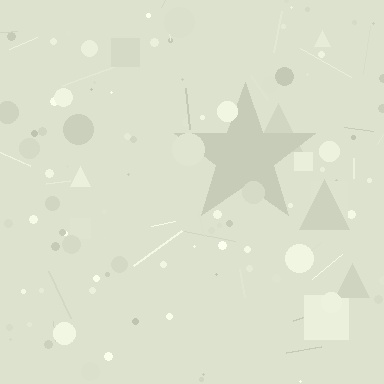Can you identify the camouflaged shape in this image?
The camouflaged shape is a star.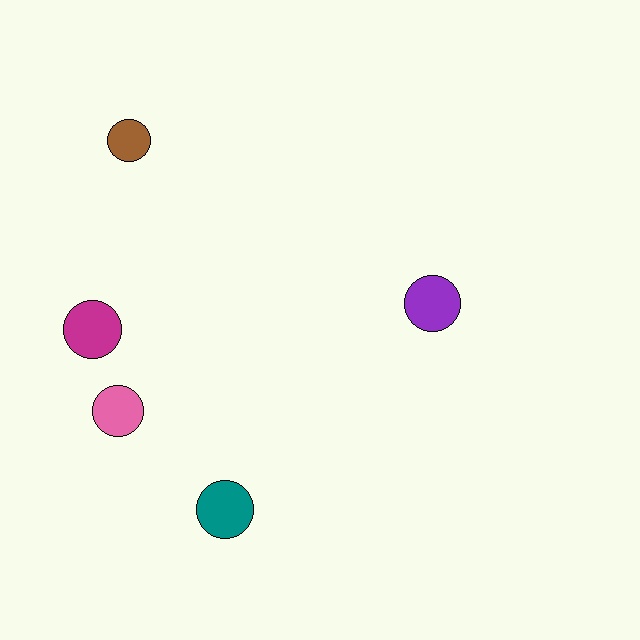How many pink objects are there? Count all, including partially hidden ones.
There is 1 pink object.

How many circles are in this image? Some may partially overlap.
There are 5 circles.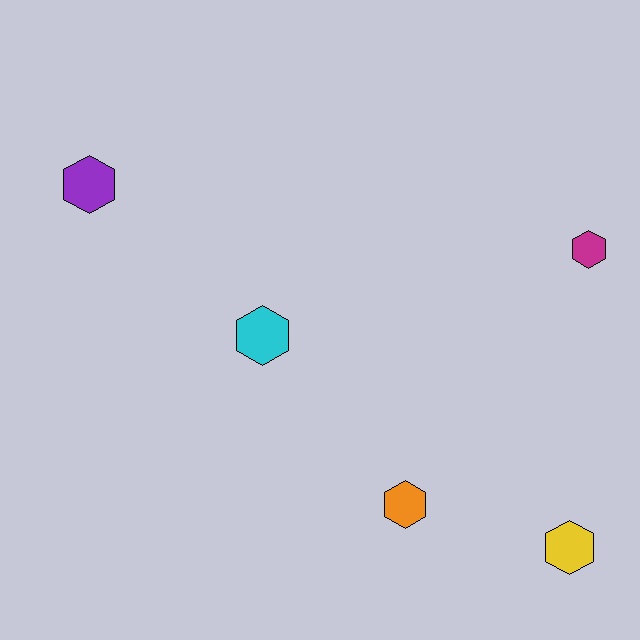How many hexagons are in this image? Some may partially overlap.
There are 5 hexagons.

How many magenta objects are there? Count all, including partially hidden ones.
There is 1 magenta object.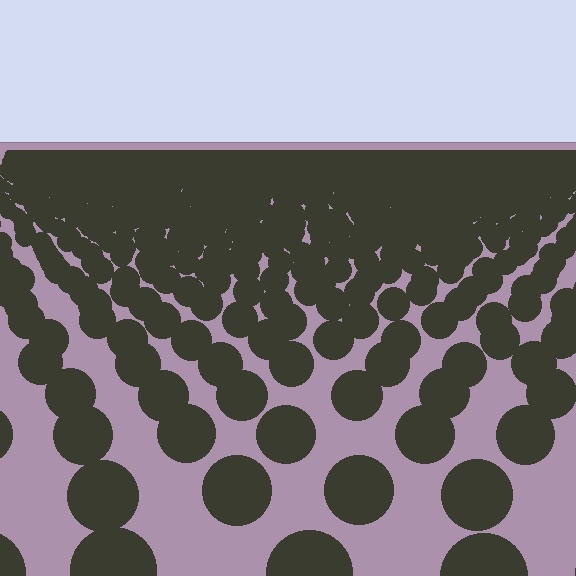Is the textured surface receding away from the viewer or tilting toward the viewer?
The surface is receding away from the viewer. Texture elements get smaller and denser toward the top.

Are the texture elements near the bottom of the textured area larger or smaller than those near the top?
Larger. Near the bottom, elements are closer to the viewer and appear at a bigger on-screen size.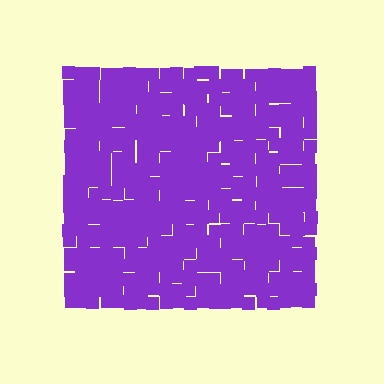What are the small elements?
The small elements are squares.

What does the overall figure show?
The overall figure shows a square.